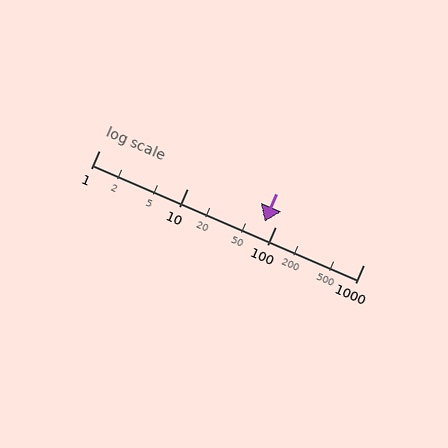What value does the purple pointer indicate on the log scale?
The pointer indicates approximately 75.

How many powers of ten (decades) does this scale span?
The scale spans 3 decades, from 1 to 1000.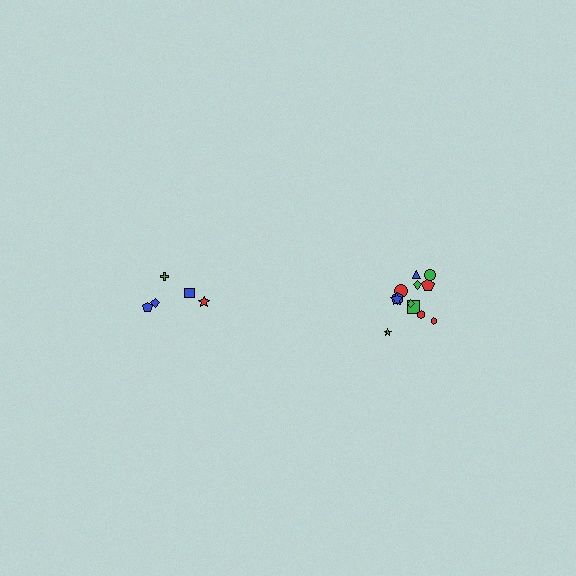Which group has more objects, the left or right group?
The right group.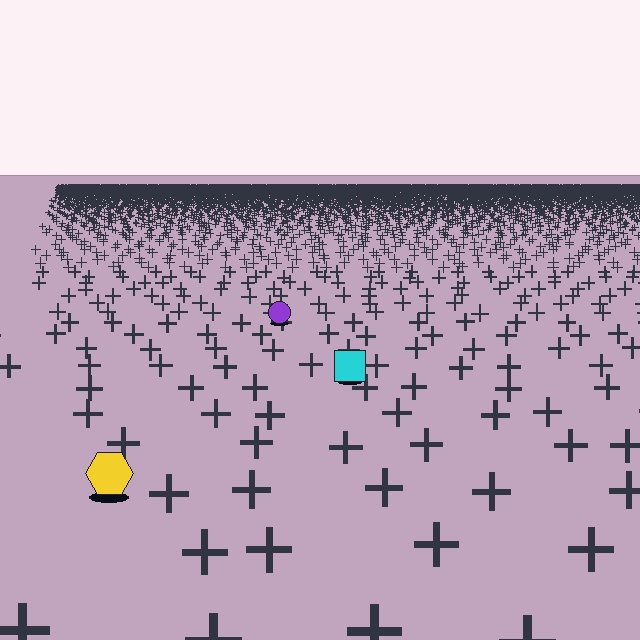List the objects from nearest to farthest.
From nearest to farthest: the yellow hexagon, the cyan square, the purple circle.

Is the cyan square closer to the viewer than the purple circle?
Yes. The cyan square is closer — you can tell from the texture gradient: the ground texture is coarser near it.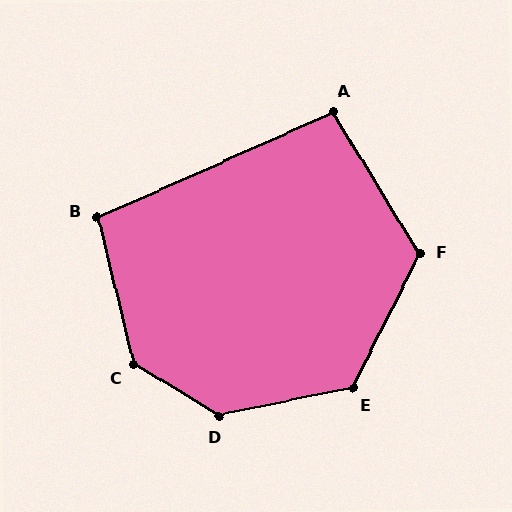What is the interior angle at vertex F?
Approximately 122 degrees (obtuse).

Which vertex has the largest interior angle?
D, at approximately 137 degrees.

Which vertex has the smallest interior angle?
A, at approximately 97 degrees.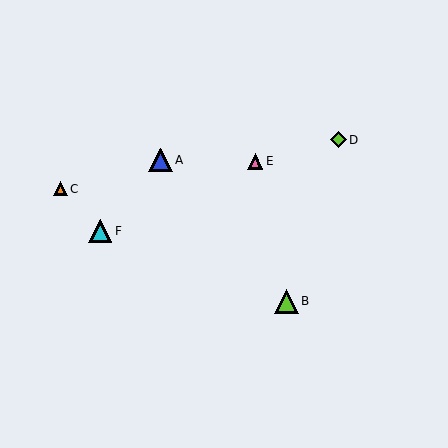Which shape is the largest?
The lime triangle (labeled B) is the largest.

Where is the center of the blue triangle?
The center of the blue triangle is at (160, 160).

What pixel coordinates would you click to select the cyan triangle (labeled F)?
Click at (100, 231) to select the cyan triangle F.